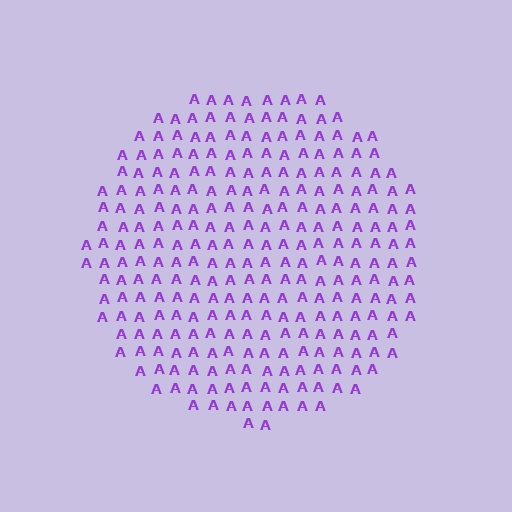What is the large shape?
The large shape is a circle.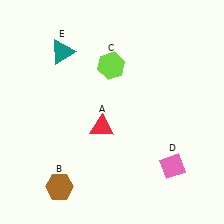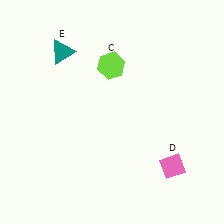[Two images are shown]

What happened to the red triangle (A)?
The red triangle (A) was removed in Image 2. It was in the bottom-left area of Image 1.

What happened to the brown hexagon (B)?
The brown hexagon (B) was removed in Image 2. It was in the bottom-left area of Image 1.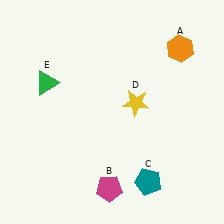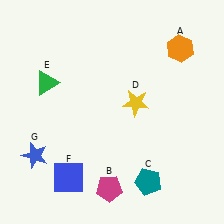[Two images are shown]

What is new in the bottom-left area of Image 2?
A blue square (F) was added in the bottom-left area of Image 2.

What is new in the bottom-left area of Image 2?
A blue star (G) was added in the bottom-left area of Image 2.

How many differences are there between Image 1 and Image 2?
There are 2 differences between the two images.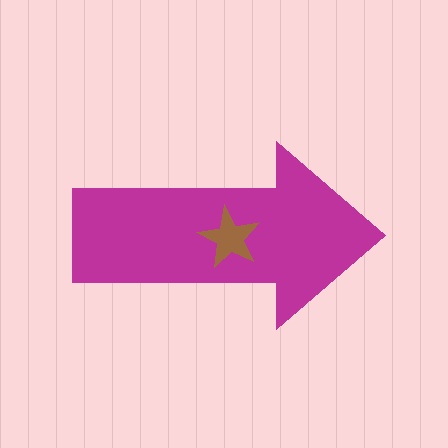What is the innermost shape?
The brown star.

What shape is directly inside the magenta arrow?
The brown star.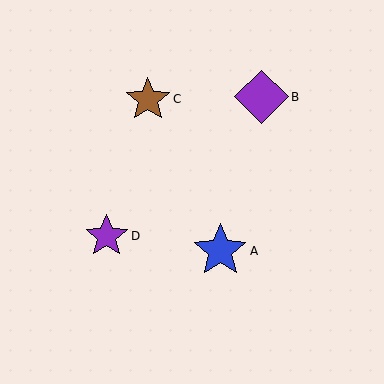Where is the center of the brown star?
The center of the brown star is at (148, 99).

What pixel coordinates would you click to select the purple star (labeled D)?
Click at (107, 236) to select the purple star D.